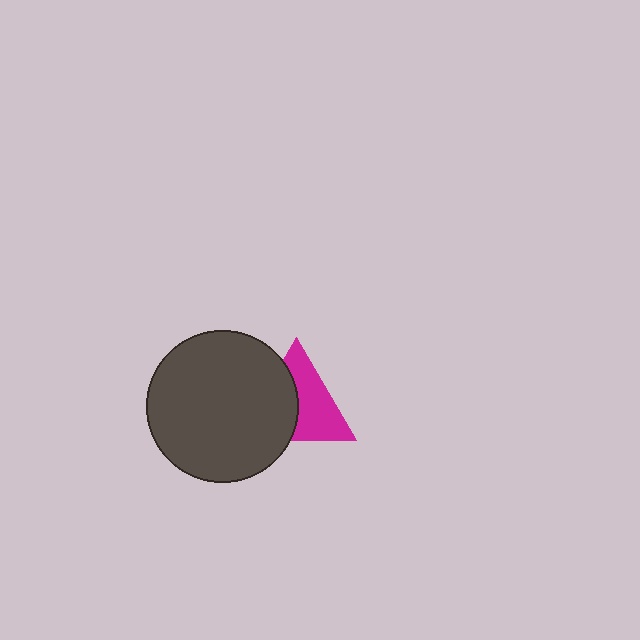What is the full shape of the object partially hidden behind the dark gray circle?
The partially hidden object is a magenta triangle.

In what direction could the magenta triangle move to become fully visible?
The magenta triangle could move right. That would shift it out from behind the dark gray circle entirely.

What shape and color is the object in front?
The object in front is a dark gray circle.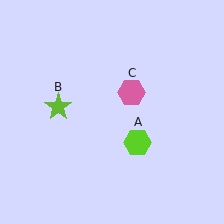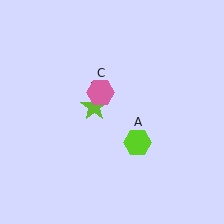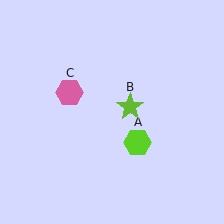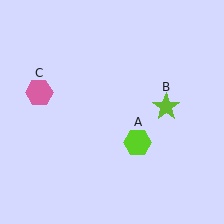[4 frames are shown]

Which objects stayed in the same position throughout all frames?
Lime hexagon (object A) remained stationary.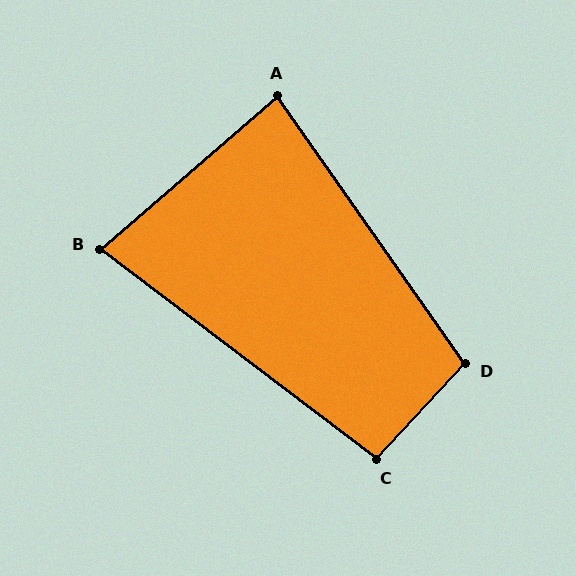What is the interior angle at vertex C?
Approximately 96 degrees (obtuse).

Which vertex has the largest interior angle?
D, at approximately 102 degrees.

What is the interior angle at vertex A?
Approximately 84 degrees (acute).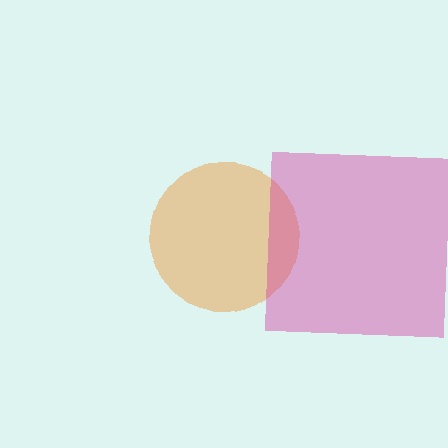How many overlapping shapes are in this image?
There are 2 overlapping shapes in the image.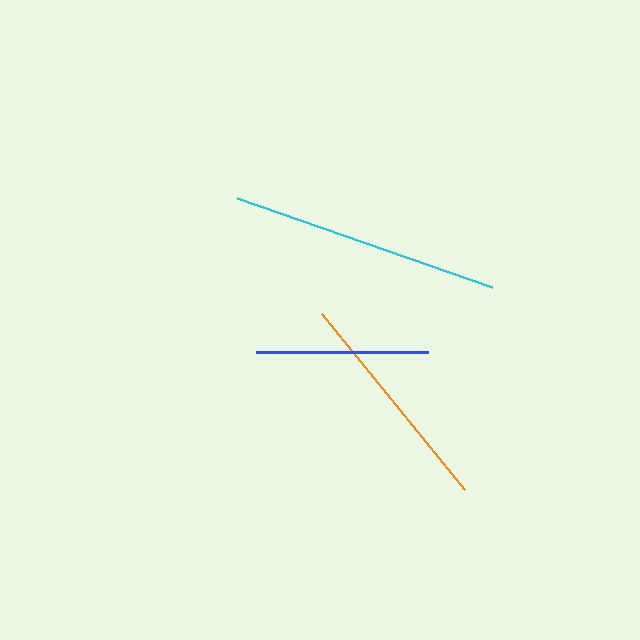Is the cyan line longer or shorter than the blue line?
The cyan line is longer than the blue line.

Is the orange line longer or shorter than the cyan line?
The cyan line is longer than the orange line.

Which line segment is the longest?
The cyan line is the longest at approximately 270 pixels.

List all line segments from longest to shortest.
From longest to shortest: cyan, orange, blue.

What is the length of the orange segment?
The orange segment is approximately 226 pixels long.